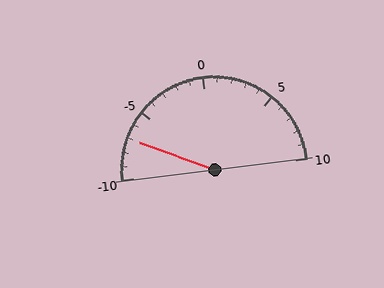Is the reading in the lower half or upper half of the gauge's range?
The reading is in the lower half of the range (-10 to 10).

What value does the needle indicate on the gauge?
The needle indicates approximately -7.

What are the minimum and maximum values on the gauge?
The gauge ranges from -10 to 10.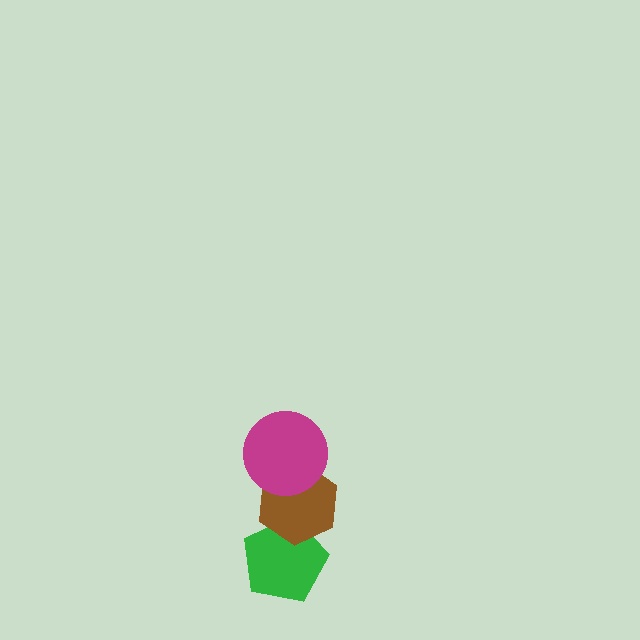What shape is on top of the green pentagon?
The brown hexagon is on top of the green pentagon.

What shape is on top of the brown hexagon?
The magenta circle is on top of the brown hexagon.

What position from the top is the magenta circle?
The magenta circle is 1st from the top.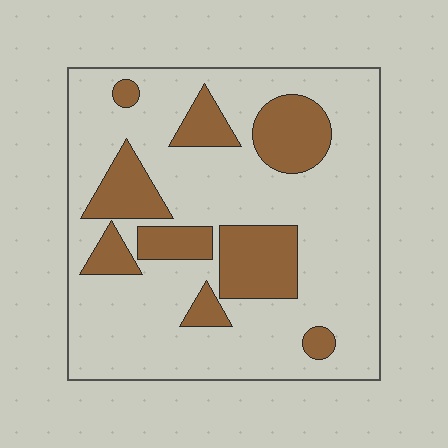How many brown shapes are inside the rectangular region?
9.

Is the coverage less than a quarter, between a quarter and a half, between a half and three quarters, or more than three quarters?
Less than a quarter.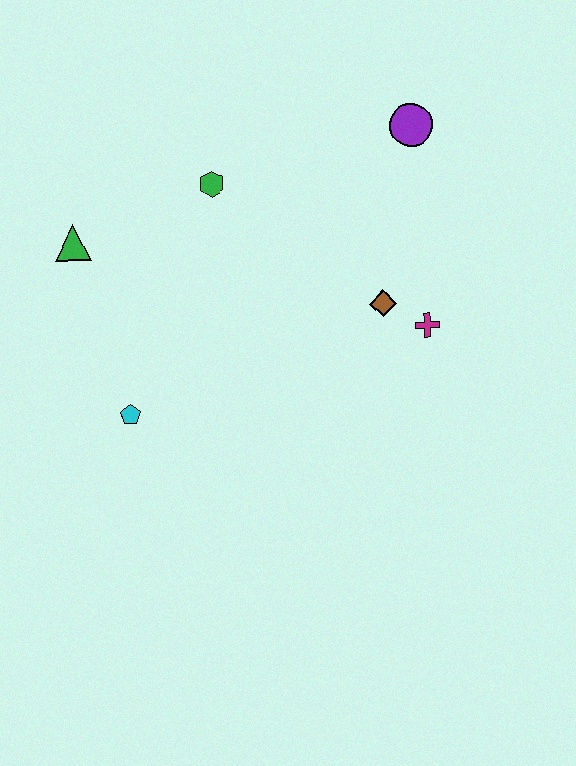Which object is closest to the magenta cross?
The brown diamond is closest to the magenta cross.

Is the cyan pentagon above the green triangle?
No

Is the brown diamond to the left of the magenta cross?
Yes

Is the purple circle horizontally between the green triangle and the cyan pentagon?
No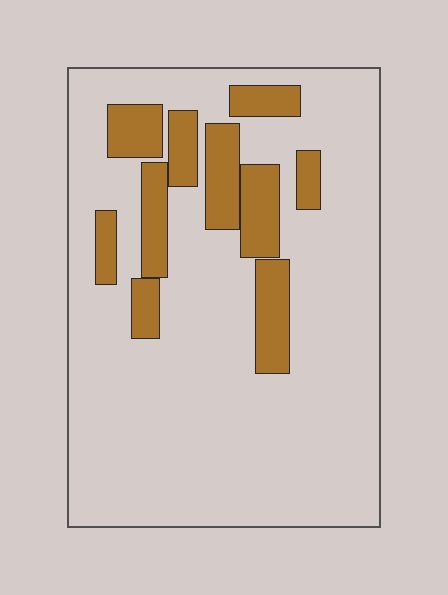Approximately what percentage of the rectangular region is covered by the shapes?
Approximately 20%.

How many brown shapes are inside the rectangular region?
10.